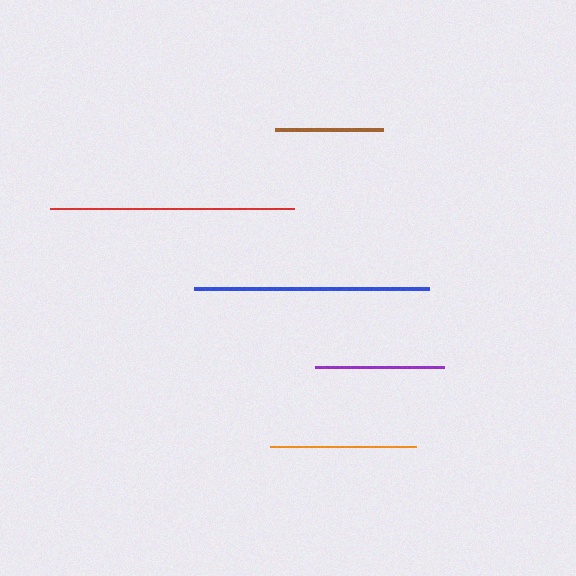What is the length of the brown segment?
The brown segment is approximately 108 pixels long.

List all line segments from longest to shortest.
From longest to shortest: red, blue, orange, purple, brown.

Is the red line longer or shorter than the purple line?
The red line is longer than the purple line.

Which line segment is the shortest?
The brown line is the shortest at approximately 108 pixels.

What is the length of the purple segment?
The purple segment is approximately 129 pixels long.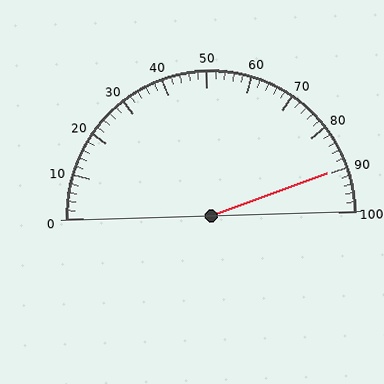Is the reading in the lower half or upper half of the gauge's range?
The reading is in the upper half of the range (0 to 100).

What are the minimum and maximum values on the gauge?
The gauge ranges from 0 to 100.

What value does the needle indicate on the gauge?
The needle indicates approximately 90.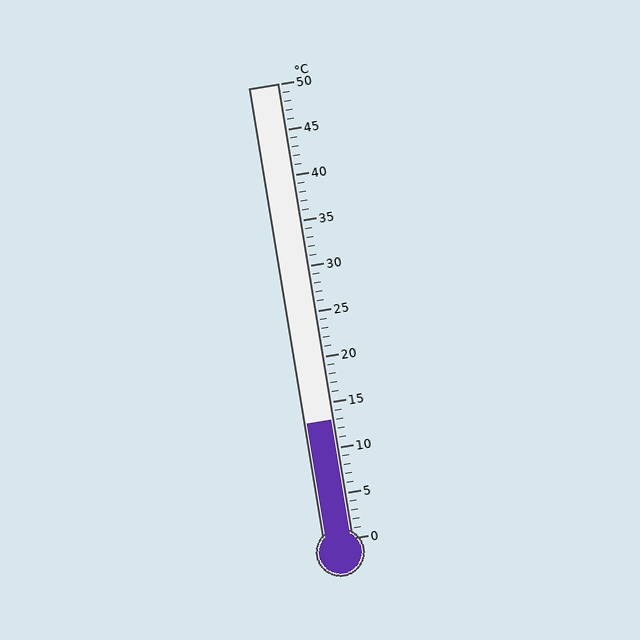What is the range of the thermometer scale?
The thermometer scale ranges from 0°C to 50°C.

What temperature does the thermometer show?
The thermometer shows approximately 13°C.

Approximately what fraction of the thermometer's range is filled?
The thermometer is filled to approximately 25% of its range.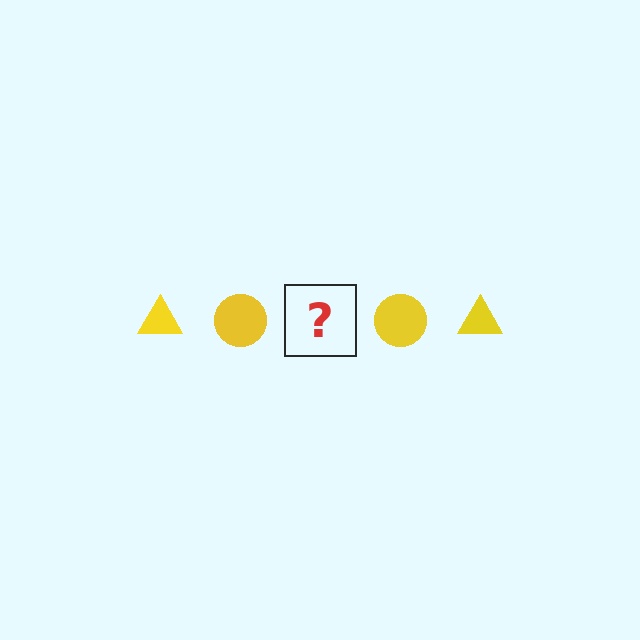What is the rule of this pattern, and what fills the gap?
The rule is that the pattern cycles through triangle, circle shapes in yellow. The gap should be filled with a yellow triangle.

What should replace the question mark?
The question mark should be replaced with a yellow triangle.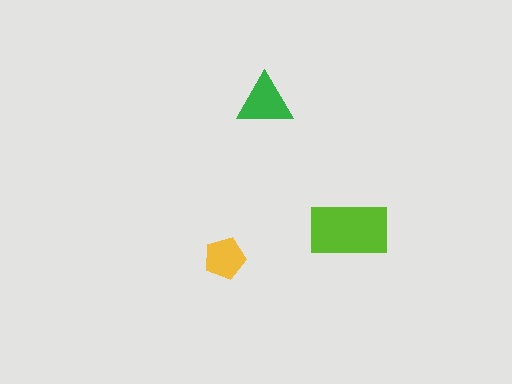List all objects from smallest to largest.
The yellow pentagon, the green triangle, the lime rectangle.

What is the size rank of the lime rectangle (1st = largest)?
1st.